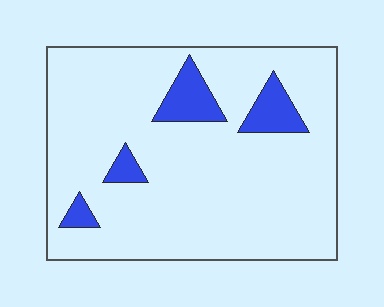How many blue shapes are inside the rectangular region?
4.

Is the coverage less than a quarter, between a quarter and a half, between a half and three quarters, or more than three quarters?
Less than a quarter.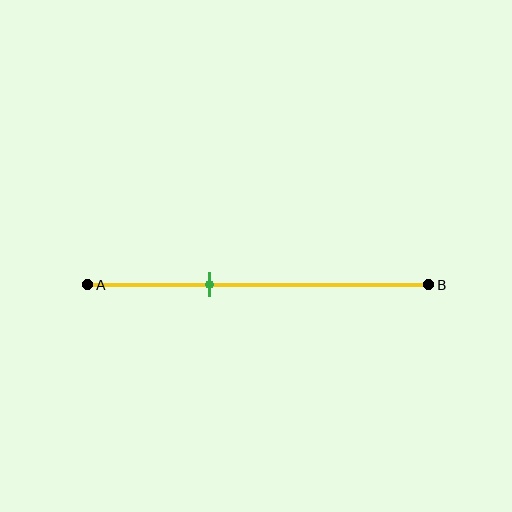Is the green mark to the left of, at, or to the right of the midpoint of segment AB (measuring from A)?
The green mark is to the left of the midpoint of segment AB.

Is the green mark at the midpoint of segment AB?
No, the mark is at about 35% from A, not at the 50% midpoint.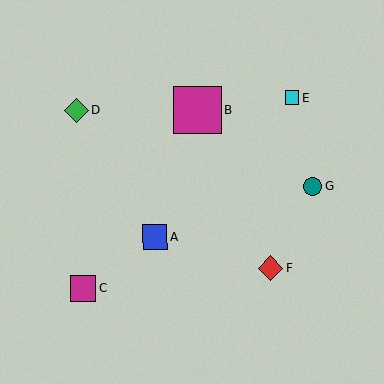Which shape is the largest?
The magenta square (labeled B) is the largest.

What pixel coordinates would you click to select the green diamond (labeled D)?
Click at (76, 110) to select the green diamond D.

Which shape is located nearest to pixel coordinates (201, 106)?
The magenta square (labeled B) at (197, 110) is nearest to that location.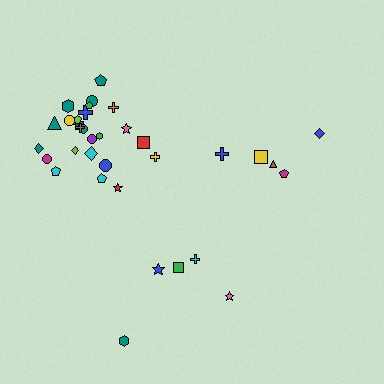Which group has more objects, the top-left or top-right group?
The top-left group.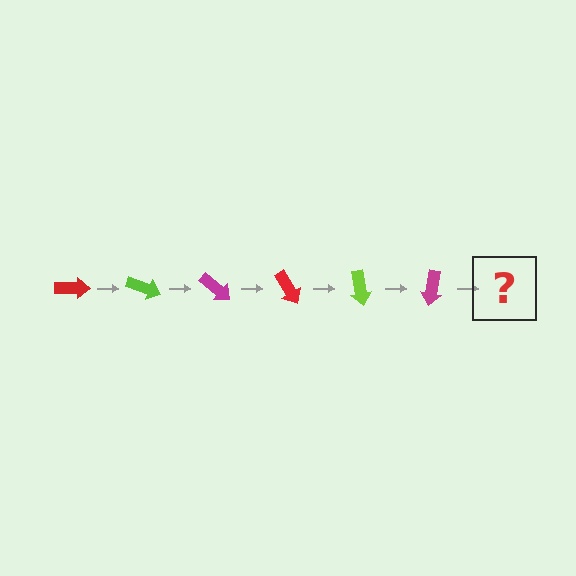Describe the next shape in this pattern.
It should be a red arrow, rotated 120 degrees from the start.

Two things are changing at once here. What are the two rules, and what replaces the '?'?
The two rules are that it rotates 20 degrees each step and the color cycles through red, lime, and magenta. The '?' should be a red arrow, rotated 120 degrees from the start.